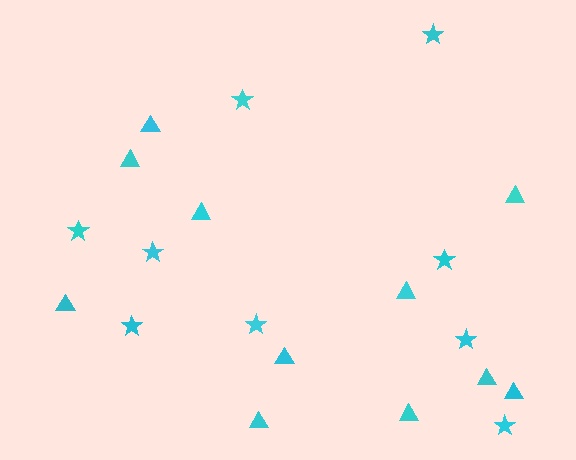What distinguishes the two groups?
There are 2 groups: one group of triangles (11) and one group of stars (9).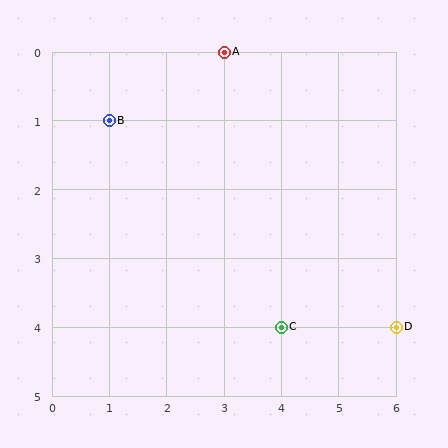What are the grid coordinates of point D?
Point D is at grid coordinates (6, 4).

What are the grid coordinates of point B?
Point B is at grid coordinates (1, 1).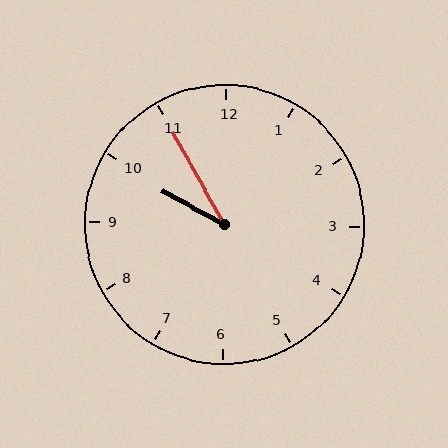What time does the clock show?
9:55.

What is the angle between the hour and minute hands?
Approximately 32 degrees.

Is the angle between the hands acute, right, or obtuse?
It is acute.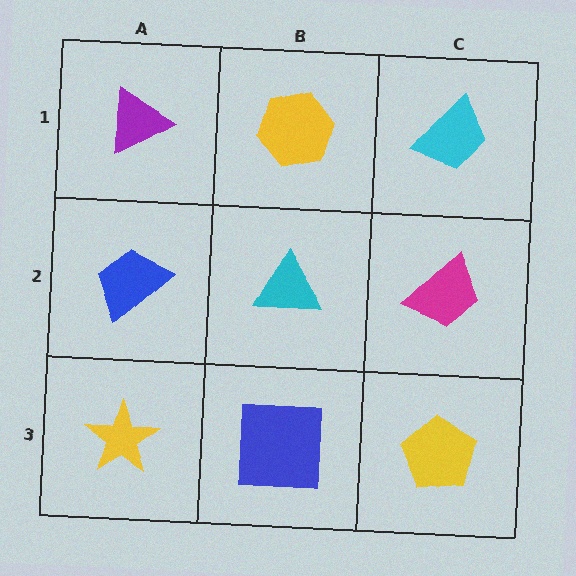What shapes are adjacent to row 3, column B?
A cyan triangle (row 2, column B), a yellow star (row 3, column A), a yellow pentagon (row 3, column C).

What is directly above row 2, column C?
A cyan trapezoid.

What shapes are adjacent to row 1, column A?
A blue trapezoid (row 2, column A), a yellow hexagon (row 1, column B).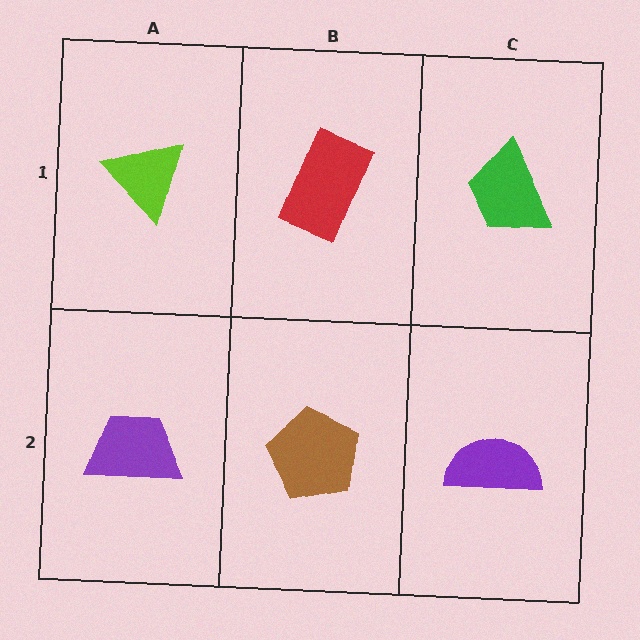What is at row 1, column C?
A green trapezoid.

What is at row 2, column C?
A purple semicircle.